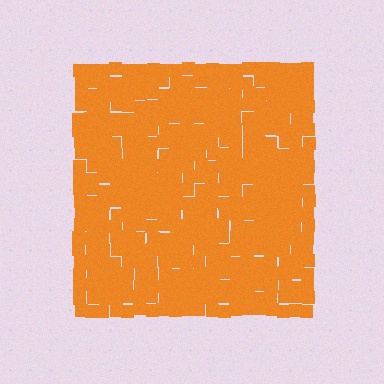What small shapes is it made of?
It is made of small squares.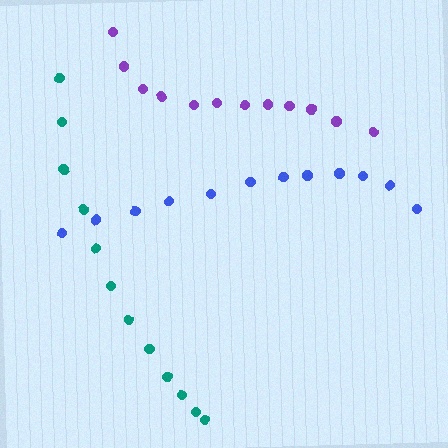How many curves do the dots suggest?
There are 3 distinct paths.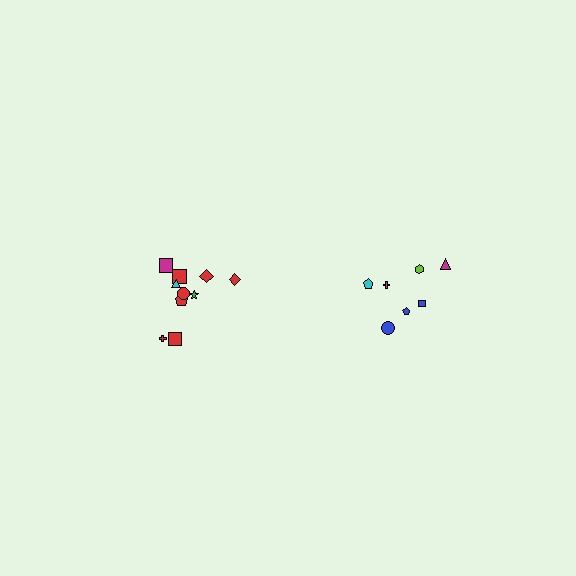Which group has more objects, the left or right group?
The left group.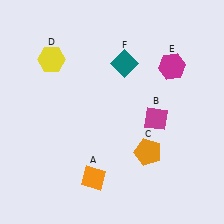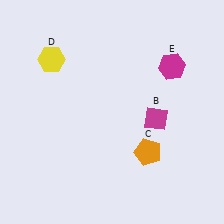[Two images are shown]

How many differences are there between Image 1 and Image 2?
There are 2 differences between the two images.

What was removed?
The teal diamond (F), the orange diamond (A) were removed in Image 2.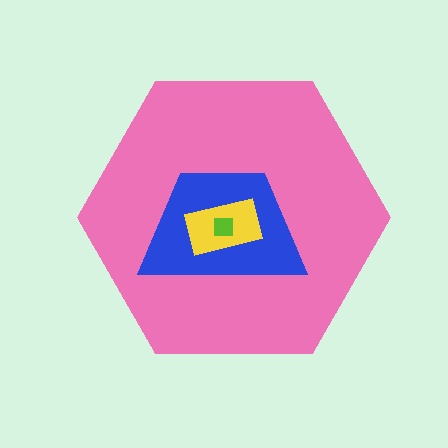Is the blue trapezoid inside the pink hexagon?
Yes.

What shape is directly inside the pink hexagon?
The blue trapezoid.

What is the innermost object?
The lime square.